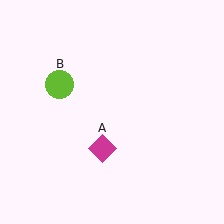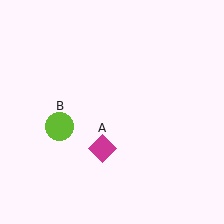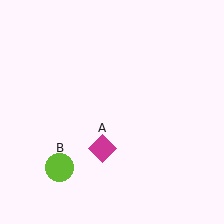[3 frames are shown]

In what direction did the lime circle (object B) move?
The lime circle (object B) moved down.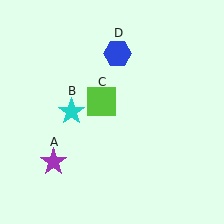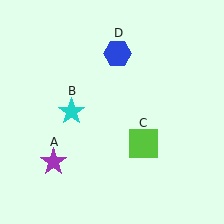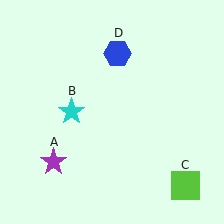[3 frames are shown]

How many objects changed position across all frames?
1 object changed position: lime square (object C).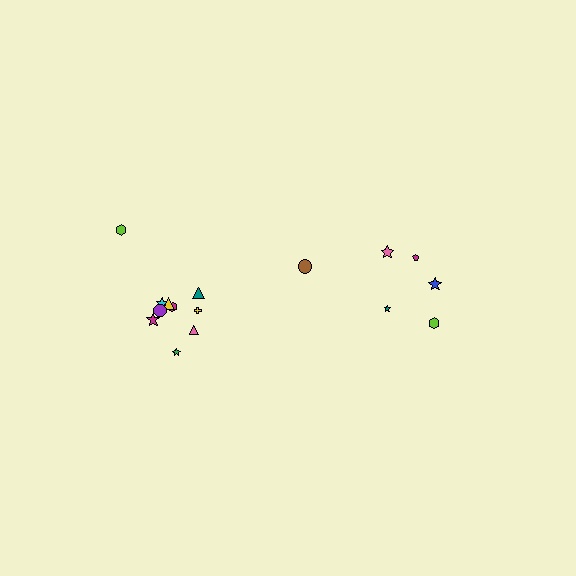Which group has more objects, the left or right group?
The left group.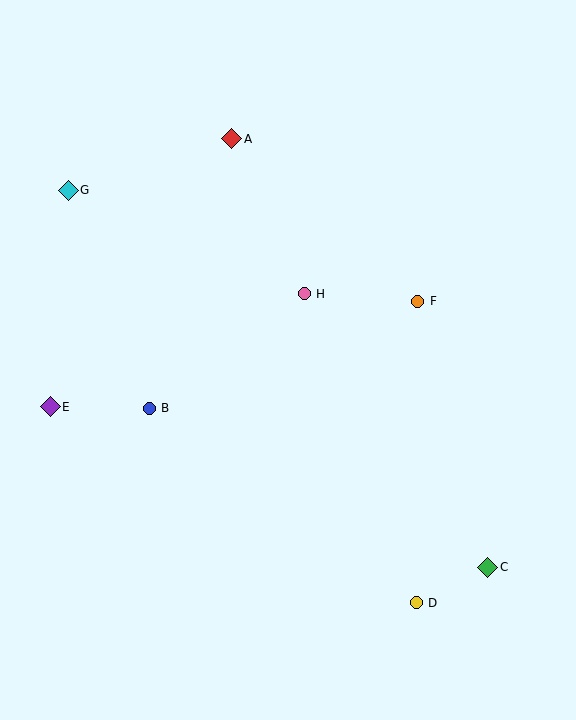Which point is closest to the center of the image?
Point H at (304, 294) is closest to the center.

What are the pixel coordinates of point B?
Point B is at (149, 408).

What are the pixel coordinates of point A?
Point A is at (232, 139).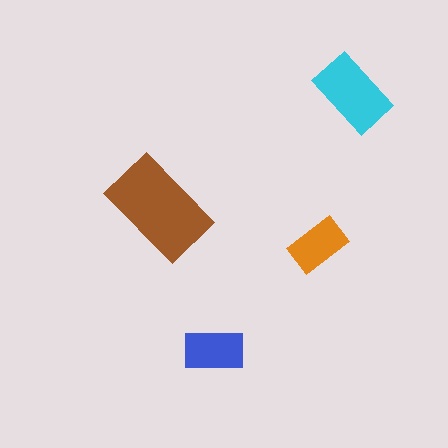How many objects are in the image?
There are 4 objects in the image.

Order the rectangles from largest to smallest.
the brown one, the cyan one, the blue one, the orange one.